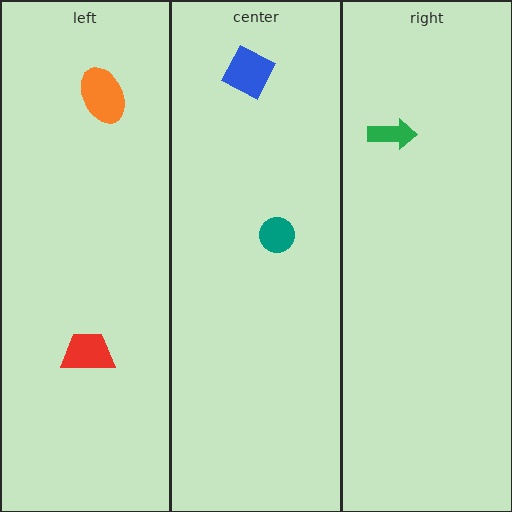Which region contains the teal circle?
The center region.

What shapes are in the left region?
The orange ellipse, the red trapezoid.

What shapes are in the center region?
The blue diamond, the teal circle.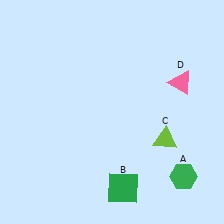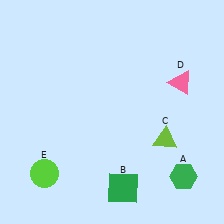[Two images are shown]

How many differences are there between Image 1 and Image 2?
There is 1 difference between the two images.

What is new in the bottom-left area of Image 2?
A lime circle (E) was added in the bottom-left area of Image 2.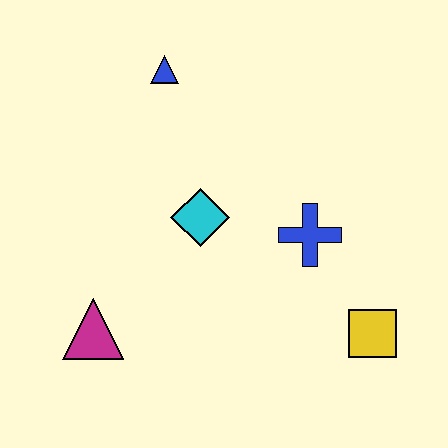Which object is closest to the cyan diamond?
The blue cross is closest to the cyan diamond.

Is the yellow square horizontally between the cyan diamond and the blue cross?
No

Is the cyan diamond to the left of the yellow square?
Yes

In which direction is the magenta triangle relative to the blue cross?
The magenta triangle is to the left of the blue cross.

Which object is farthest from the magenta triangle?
The yellow square is farthest from the magenta triangle.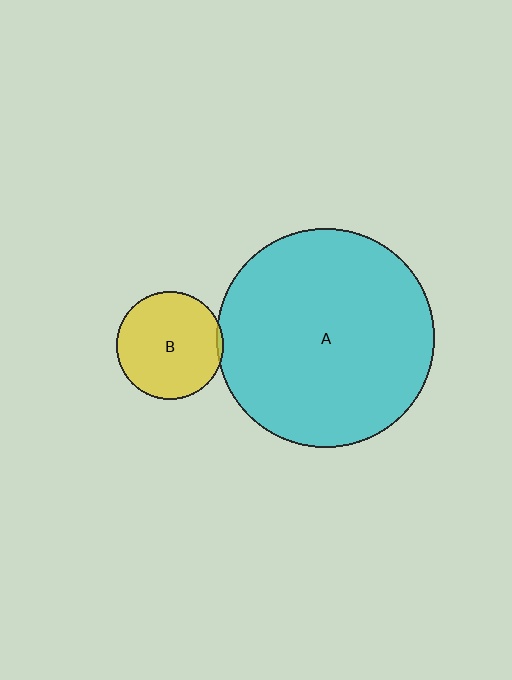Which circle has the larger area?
Circle A (cyan).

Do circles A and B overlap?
Yes.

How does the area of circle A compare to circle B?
Approximately 4.1 times.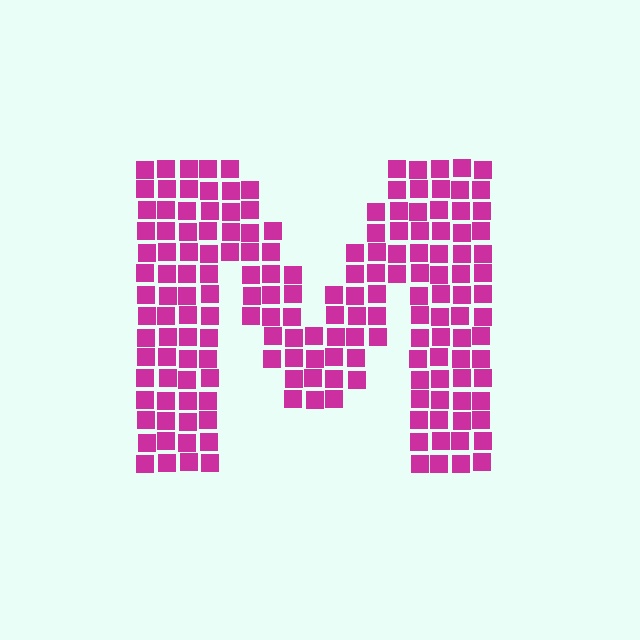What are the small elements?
The small elements are squares.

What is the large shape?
The large shape is the letter M.